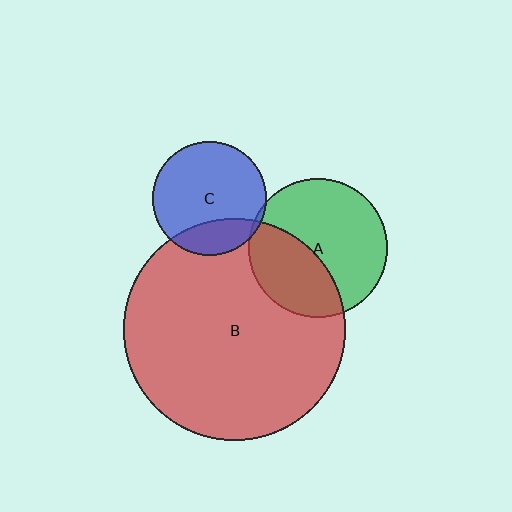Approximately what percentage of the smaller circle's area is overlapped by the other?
Approximately 20%.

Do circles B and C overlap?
Yes.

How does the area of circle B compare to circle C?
Approximately 3.8 times.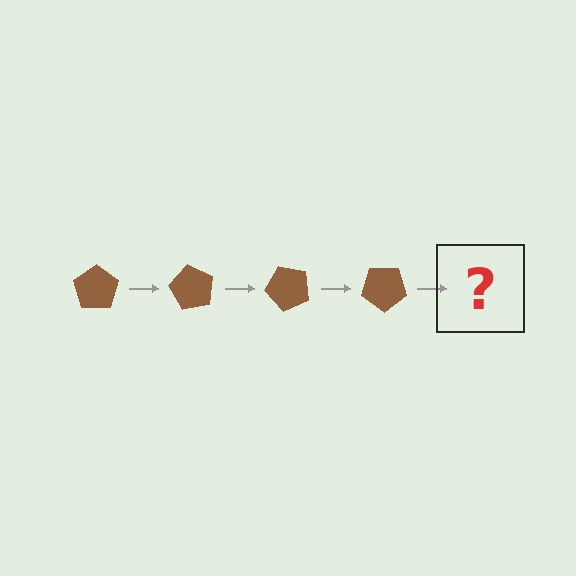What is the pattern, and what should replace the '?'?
The pattern is that the pentagon rotates 60 degrees each step. The '?' should be a brown pentagon rotated 240 degrees.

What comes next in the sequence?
The next element should be a brown pentagon rotated 240 degrees.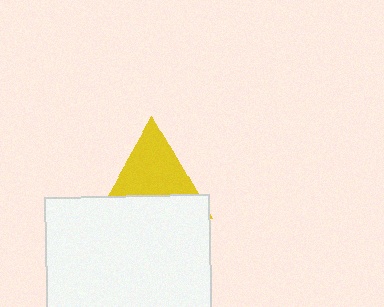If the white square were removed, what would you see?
You would see the complete yellow triangle.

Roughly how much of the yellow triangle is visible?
About half of it is visible (roughly 57%).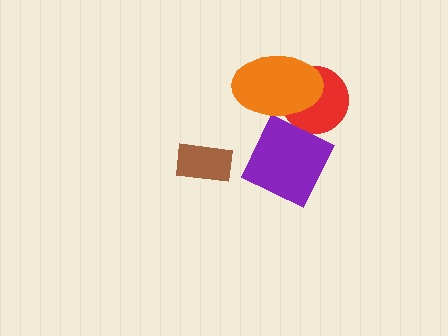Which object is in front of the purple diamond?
The orange ellipse is in front of the purple diamond.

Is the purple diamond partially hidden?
Yes, it is partially covered by another shape.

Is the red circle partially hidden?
Yes, it is partially covered by another shape.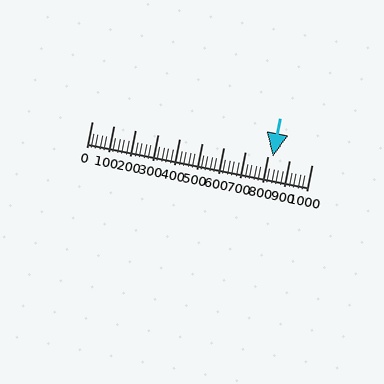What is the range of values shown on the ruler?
The ruler shows values from 0 to 1000.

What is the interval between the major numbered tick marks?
The major tick marks are spaced 100 units apart.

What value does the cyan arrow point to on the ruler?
The cyan arrow points to approximately 822.